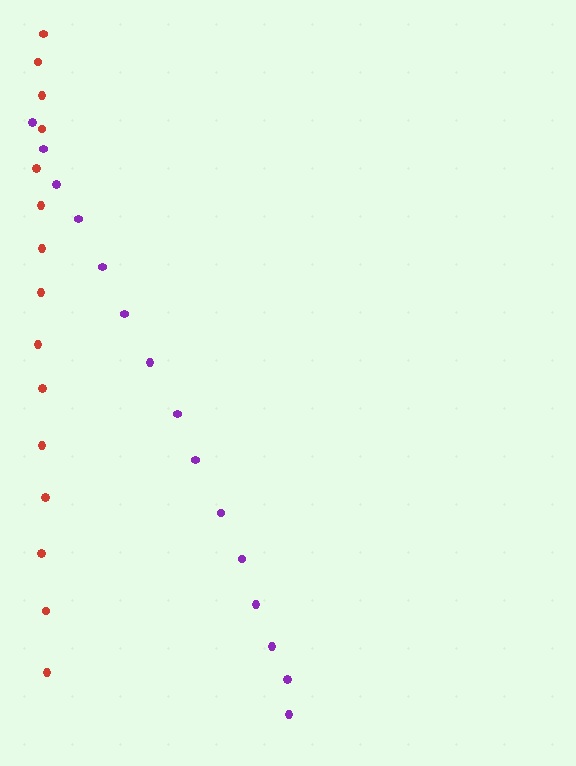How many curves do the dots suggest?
There are 2 distinct paths.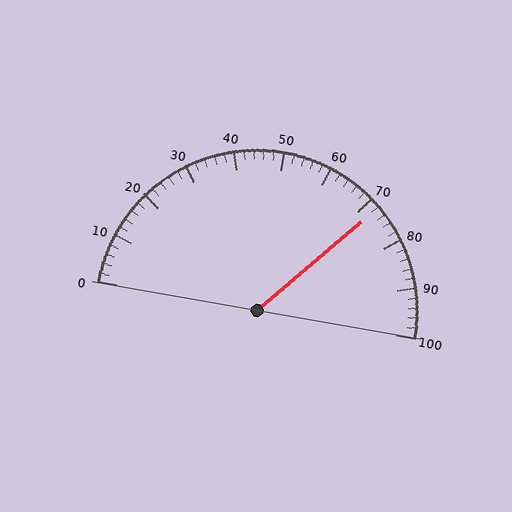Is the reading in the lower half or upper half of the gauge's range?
The reading is in the upper half of the range (0 to 100).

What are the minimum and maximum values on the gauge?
The gauge ranges from 0 to 100.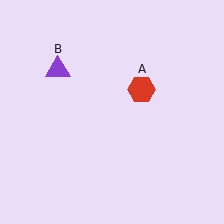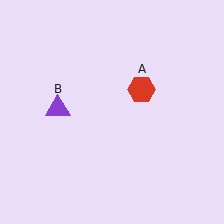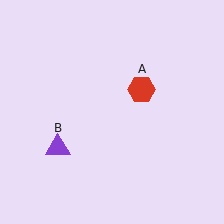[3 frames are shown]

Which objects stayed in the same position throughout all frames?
Red hexagon (object A) remained stationary.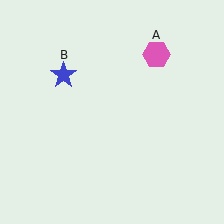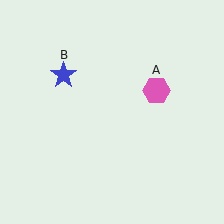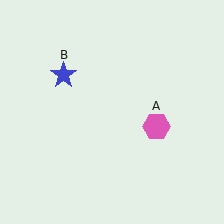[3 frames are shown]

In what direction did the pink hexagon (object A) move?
The pink hexagon (object A) moved down.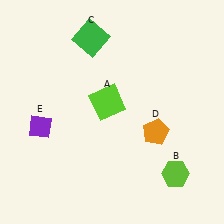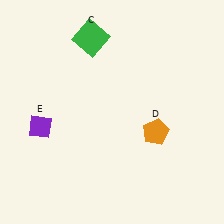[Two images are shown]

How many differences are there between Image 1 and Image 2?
There are 2 differences between the two images.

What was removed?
The lime hexagon (B), the lime square (A) were removed in Image 2.